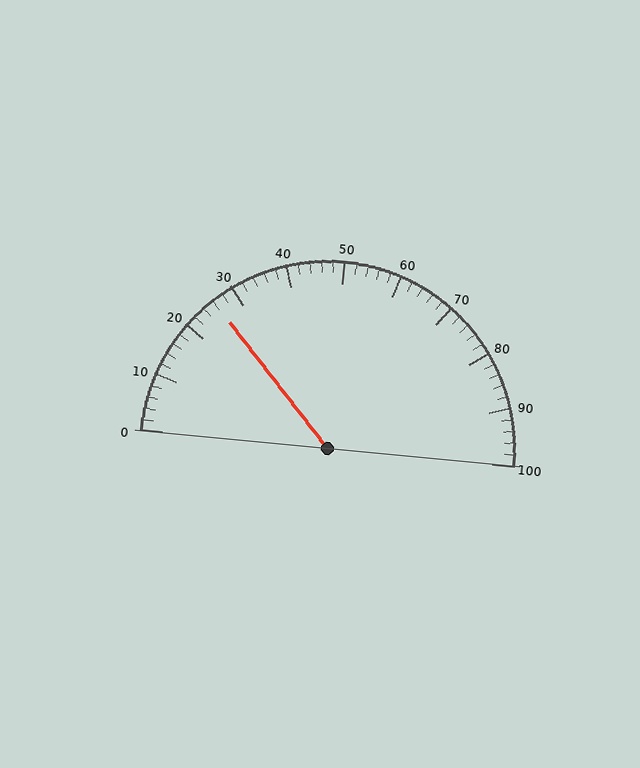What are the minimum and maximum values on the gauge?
The gauge ranges from 0 to 100.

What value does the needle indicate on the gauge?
The needle indicates approximately 26.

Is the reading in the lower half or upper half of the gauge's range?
The reading is in the lower half of the range (0 to 100).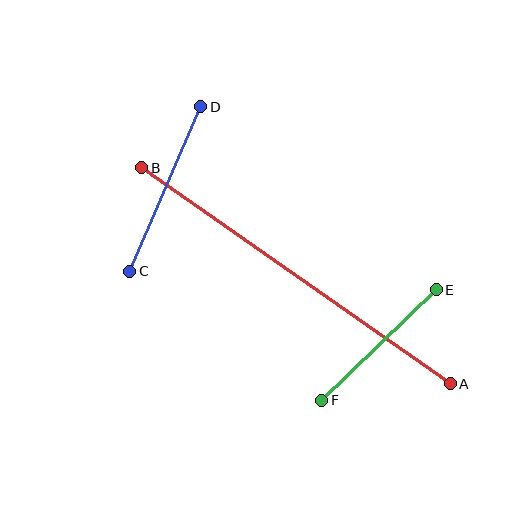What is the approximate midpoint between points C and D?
The midpoint is at approximately (165, 189) pixels.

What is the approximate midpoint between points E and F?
The midpoint is at approximately (379, 345) pixels.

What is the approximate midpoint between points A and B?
The midpoint is at approximately (296, 276) pixels.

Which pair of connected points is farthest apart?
Points A and B are farthest apart.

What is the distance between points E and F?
The distance is approximately 159 pixels.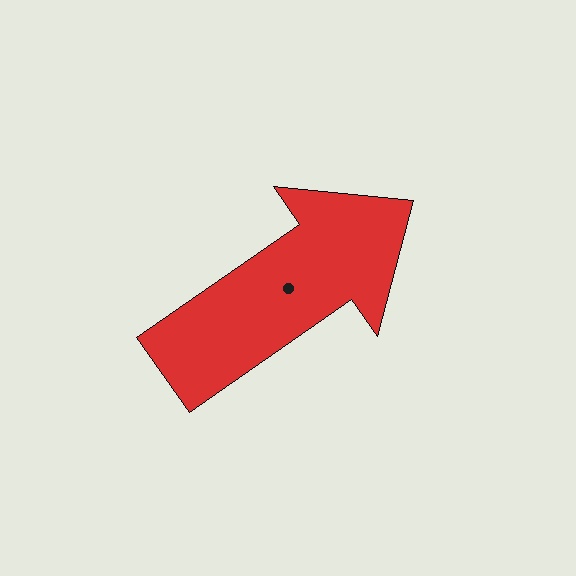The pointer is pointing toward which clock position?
Roughly 2 o'clock.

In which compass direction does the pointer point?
Northeast.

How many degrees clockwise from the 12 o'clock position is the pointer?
Approximately 55 degrees.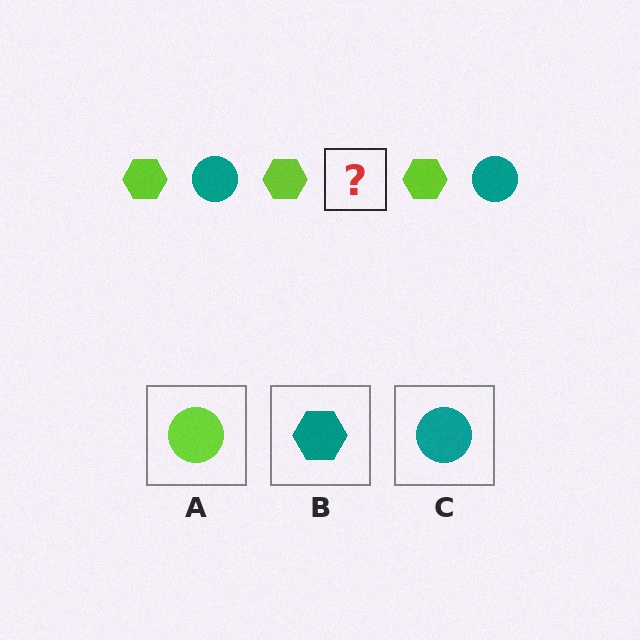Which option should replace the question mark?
Option C.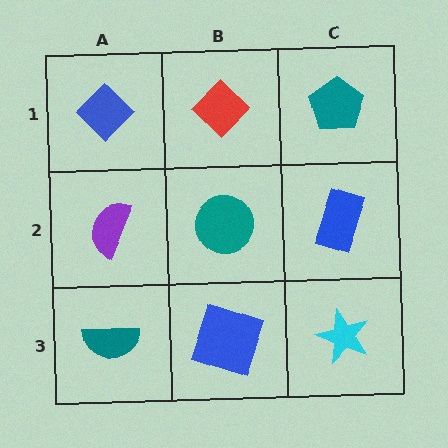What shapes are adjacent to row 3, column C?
A blue rectangle (row 2, column C), a blue square (row 3, column B).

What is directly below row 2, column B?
A blue square.